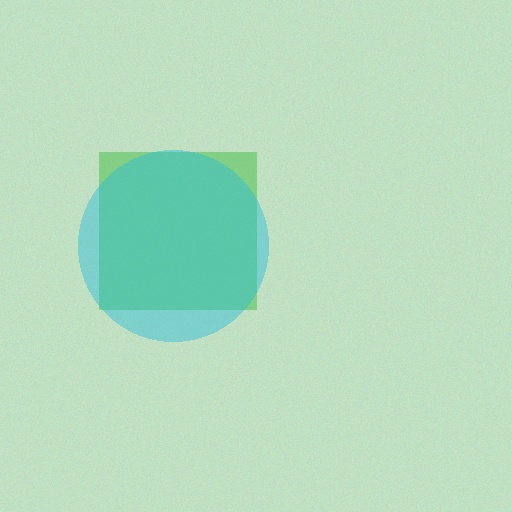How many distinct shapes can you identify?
There are 2 distinct shapes: a green square, a cyan circle.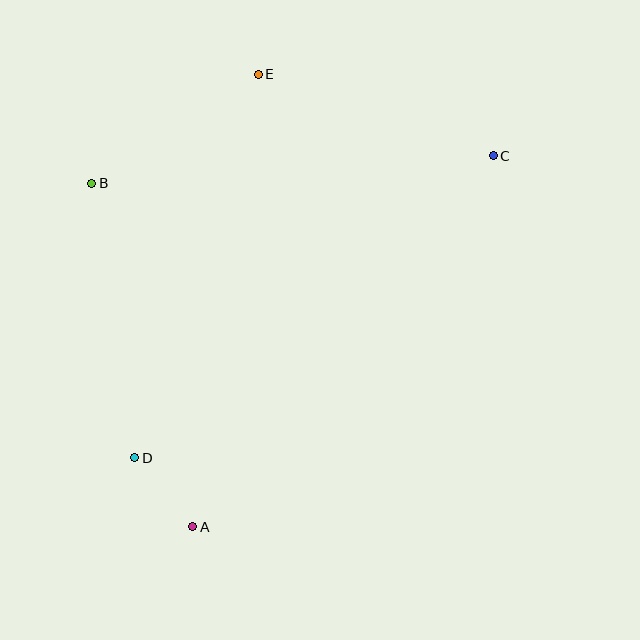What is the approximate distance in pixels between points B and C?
The distance between B and C is approximately 402 pixels.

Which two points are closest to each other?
Points A and D are closest to each other.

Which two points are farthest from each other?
Points A and C are farthest from each other.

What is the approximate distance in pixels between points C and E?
The distance between C and E is approximately 249 pixels.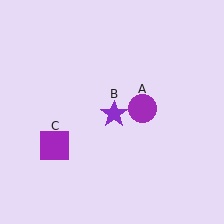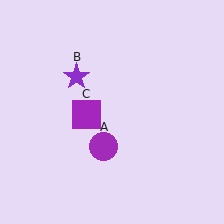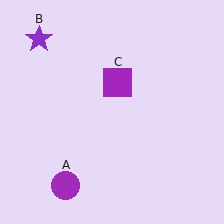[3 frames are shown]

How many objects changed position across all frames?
3 objects changed position: purple circle (object A), purple star (object B), purple square (object C).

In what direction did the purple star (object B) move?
The purple star (object B) moved up and to the left.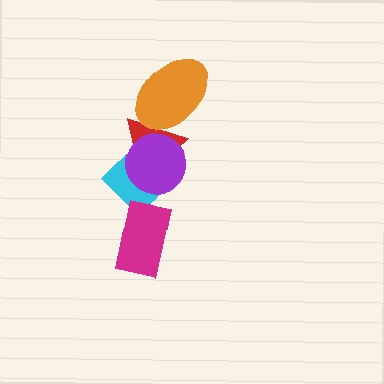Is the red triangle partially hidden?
Yes, it is partially covered by another shape.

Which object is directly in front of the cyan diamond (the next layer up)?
The purple circle is directly in front of the cyan diamond.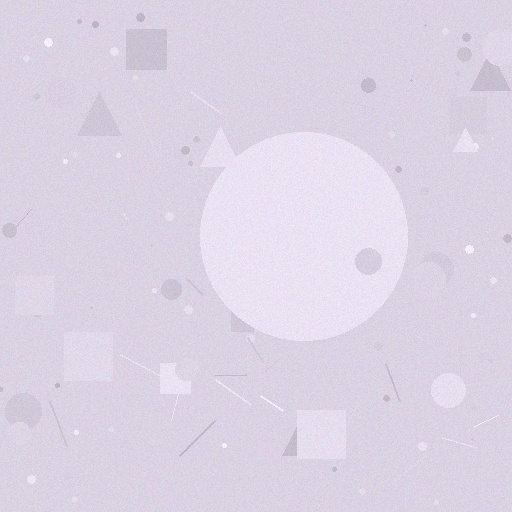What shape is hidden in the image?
A circle is hidden in the image.